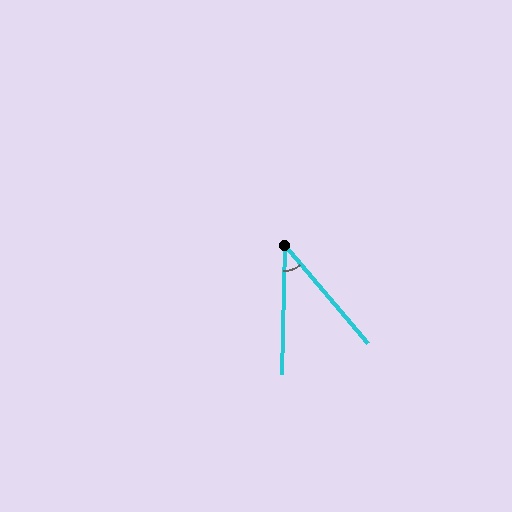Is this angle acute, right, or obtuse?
It is acute.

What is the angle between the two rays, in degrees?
Approximately 42 degrees.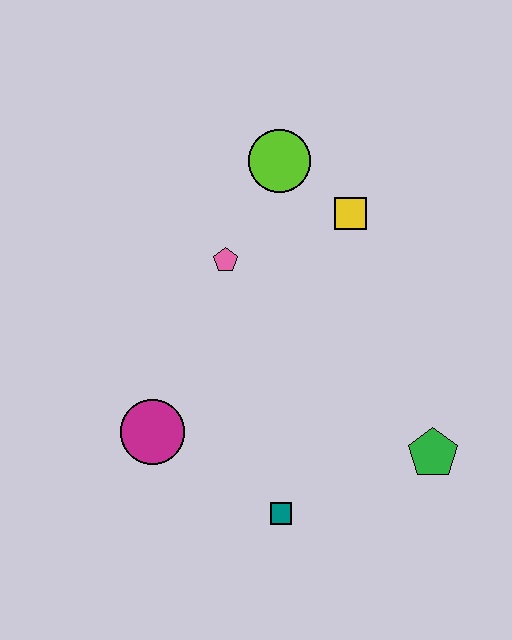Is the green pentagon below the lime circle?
Yes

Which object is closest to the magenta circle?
The teal square is closest to the magenta circle.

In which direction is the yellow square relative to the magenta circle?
The yellow square is above the magenta circle.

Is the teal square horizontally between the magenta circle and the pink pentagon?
No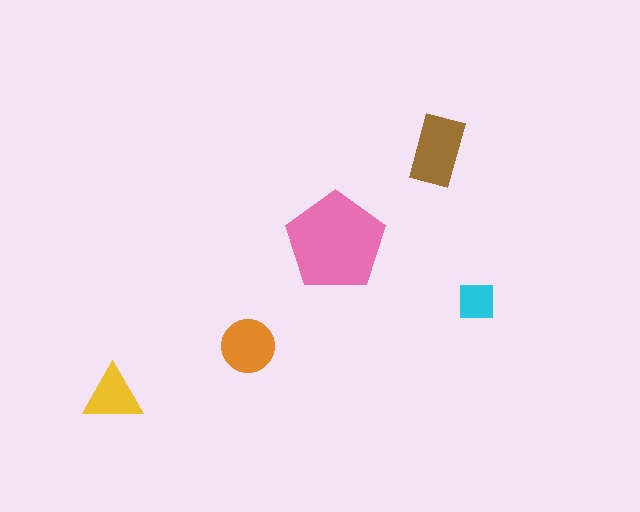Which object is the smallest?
The cyan square.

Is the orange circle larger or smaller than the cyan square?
Larger.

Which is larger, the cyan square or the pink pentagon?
The pink pentagon.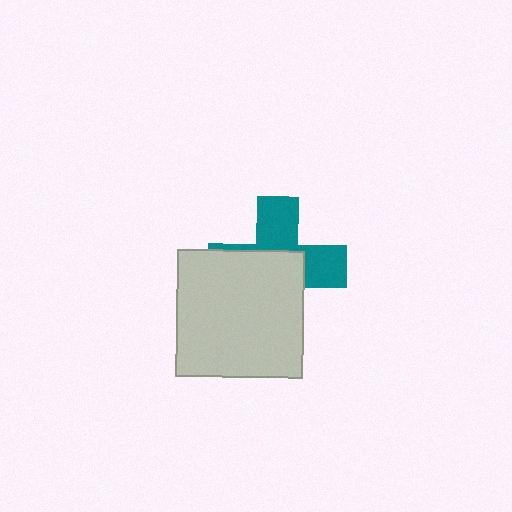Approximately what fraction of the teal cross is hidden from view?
Roughly 56% of the teal cross is hidden behind the light gray square.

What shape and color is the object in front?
The object in front is a light gray square.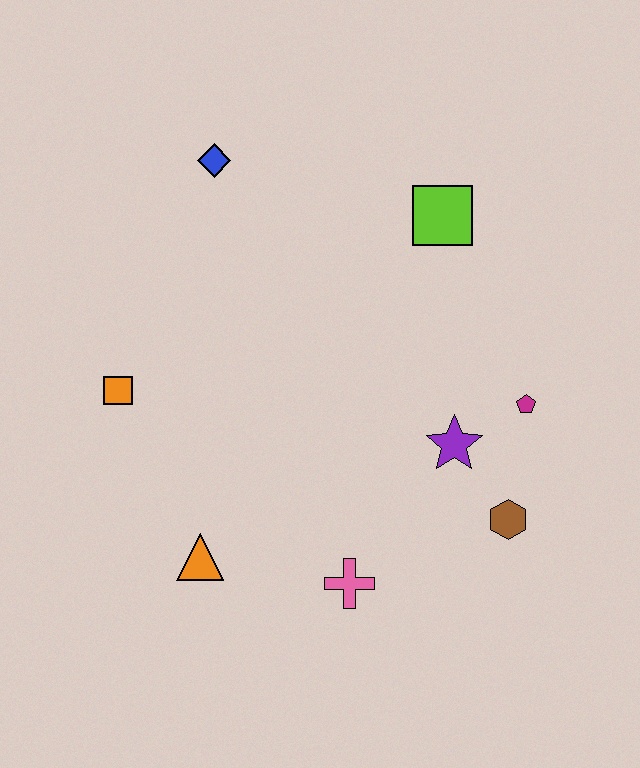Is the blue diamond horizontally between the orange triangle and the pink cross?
Yes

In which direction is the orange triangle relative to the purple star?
The orange triangle is to the left of the purple star.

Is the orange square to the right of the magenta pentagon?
No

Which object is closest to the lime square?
The magenta pentagon is closest to the lime square.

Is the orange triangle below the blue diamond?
Yes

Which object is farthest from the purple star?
The blue diamond is farthest from the purple star.